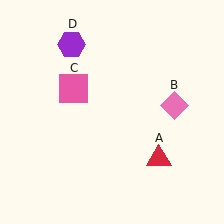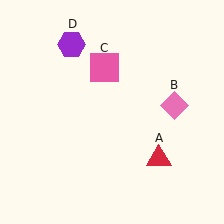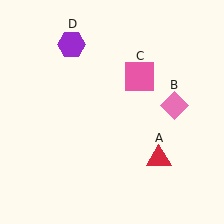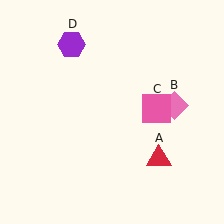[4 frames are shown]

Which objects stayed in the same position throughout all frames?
Red triangle (object A) and pink diamond (object B) and purple hexagon (object D) remained stationary.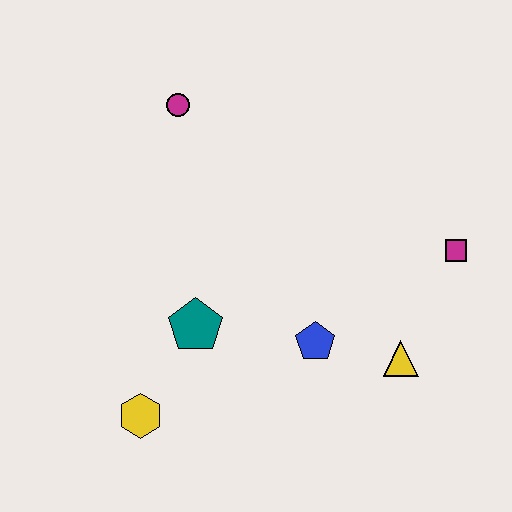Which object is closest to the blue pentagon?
The yellow triangle is closest to the blue pentagon.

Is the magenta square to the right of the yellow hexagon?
Yes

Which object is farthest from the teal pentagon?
The magenta square is farthest from the teal pentagon.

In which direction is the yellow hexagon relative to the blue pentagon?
The yellow hexagon is to the left of the blue pentagon.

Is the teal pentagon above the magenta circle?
No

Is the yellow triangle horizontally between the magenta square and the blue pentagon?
Yes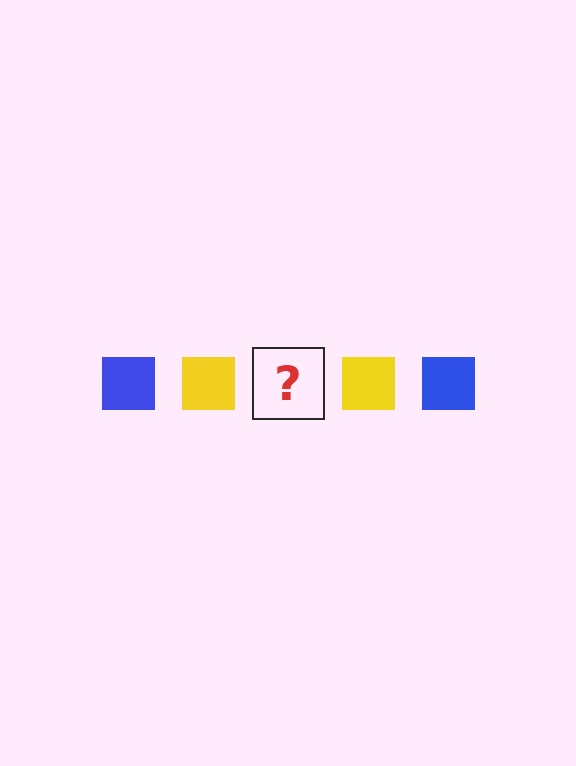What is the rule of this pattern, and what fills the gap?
The rule is that the pattern cycles through blue, yellow squares. The gap should be filled with a blue square.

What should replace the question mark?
The question mark should be replaced with a blue square.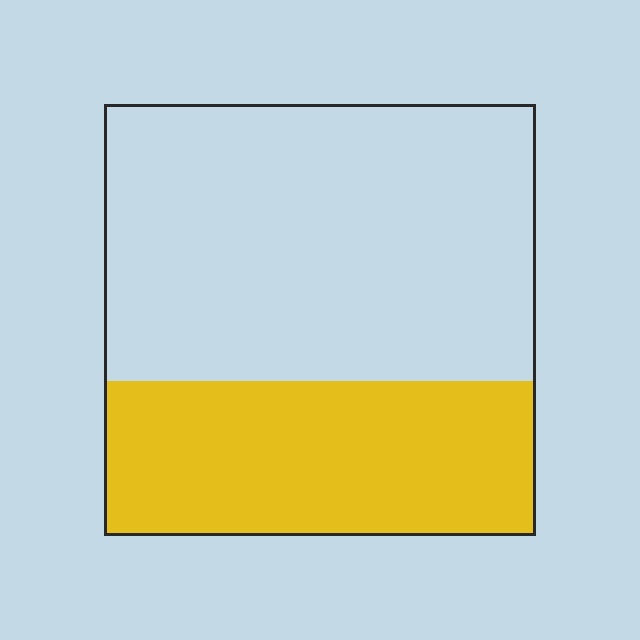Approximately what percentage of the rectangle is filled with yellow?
Approximately 35%.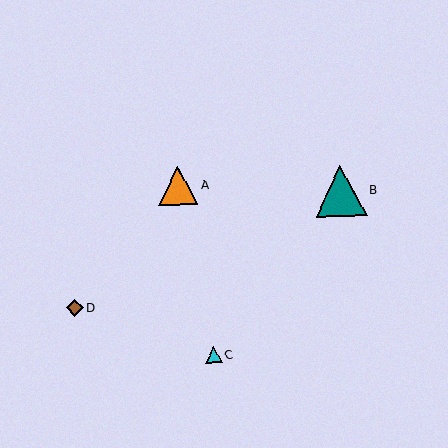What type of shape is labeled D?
Shape D is a brown diamond.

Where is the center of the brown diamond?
The center of the brown diamond is at (75, 308).